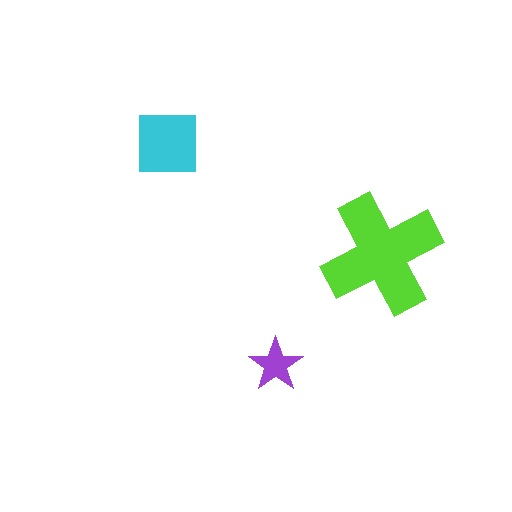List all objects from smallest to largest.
The purple star, the cyan square, the lime cross.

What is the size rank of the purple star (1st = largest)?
3rd.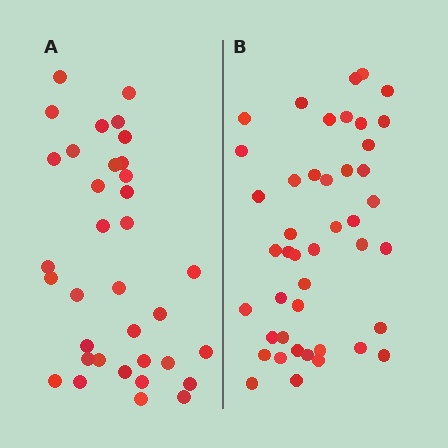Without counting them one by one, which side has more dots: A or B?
Region B (the right region) has more dots.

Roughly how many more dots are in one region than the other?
Region B has roughly 8 or so more dots than region A.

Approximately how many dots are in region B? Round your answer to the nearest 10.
About 40 dots. (The exact count is 44, which rounds to 40.)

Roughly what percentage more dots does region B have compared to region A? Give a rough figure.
About 25% more.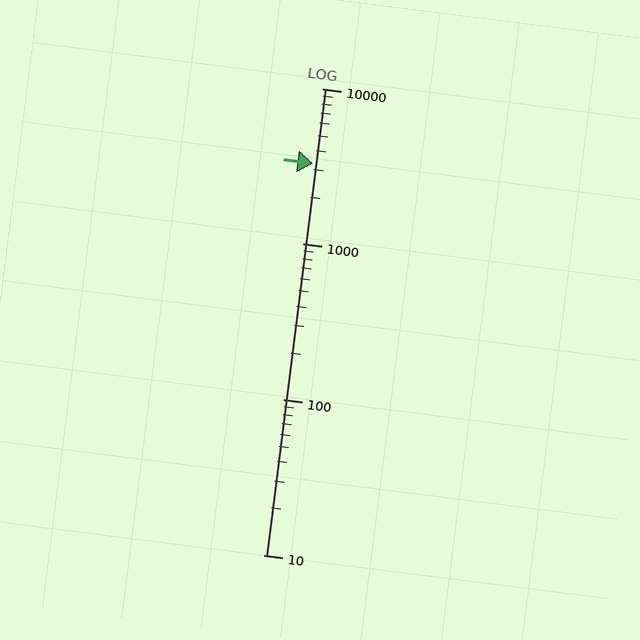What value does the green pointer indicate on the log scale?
The pointer indicates approximately 3300.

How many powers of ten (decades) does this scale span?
The scale spans 3 decades, from 10 to 10000.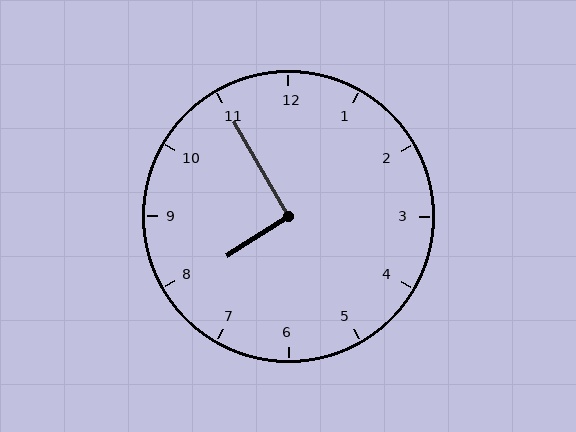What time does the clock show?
7:55.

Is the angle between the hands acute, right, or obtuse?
It is right.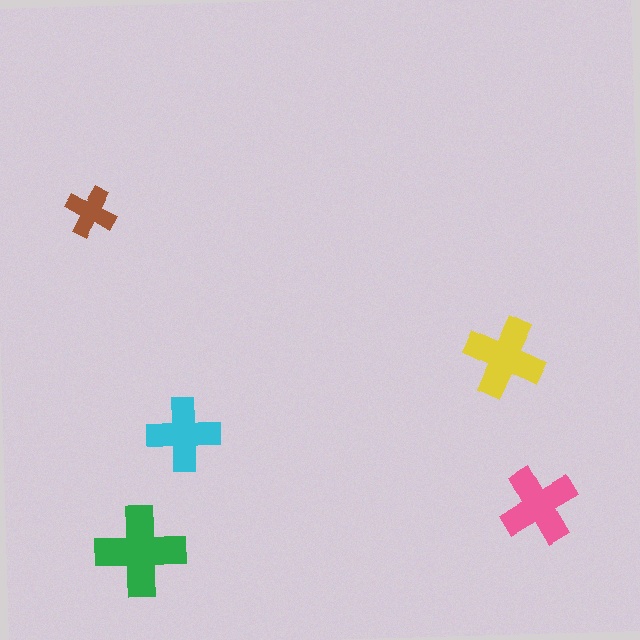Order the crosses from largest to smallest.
the green one, the yellow one, the pink one, the cyan one, the brown one.